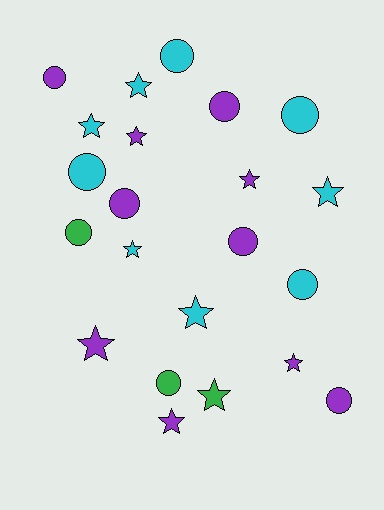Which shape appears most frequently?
Circle, with 11 objects.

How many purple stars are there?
There are 5 purple stars.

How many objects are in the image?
There are 22 objects.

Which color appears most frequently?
Purple, with 10 objects.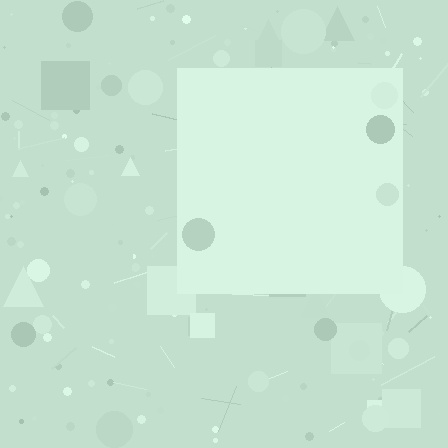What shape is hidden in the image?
A square is hidden in the image.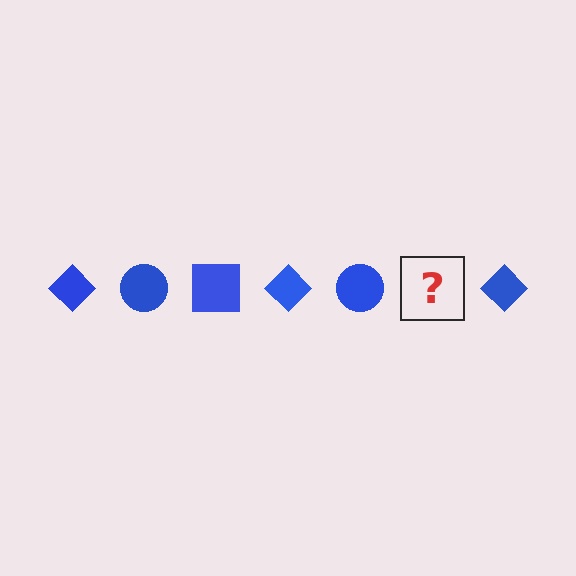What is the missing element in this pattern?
The missing element is a blue square.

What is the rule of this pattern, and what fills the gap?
The rule is that the pattern cycles through diamond, circle, square shapes in blue. The gap should be filled with a blue square.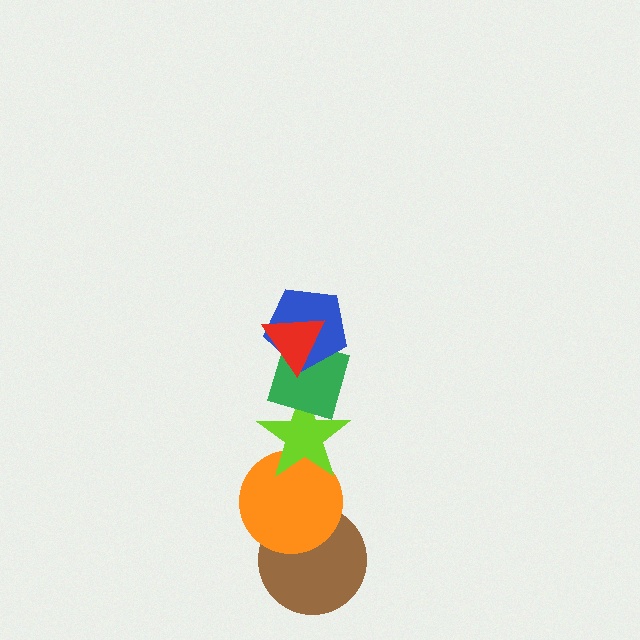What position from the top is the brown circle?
The brown circle is 6th from the top.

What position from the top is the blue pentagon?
The blue pentagon is 2nd from the top.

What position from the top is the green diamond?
The green diamond is 3rd from the top.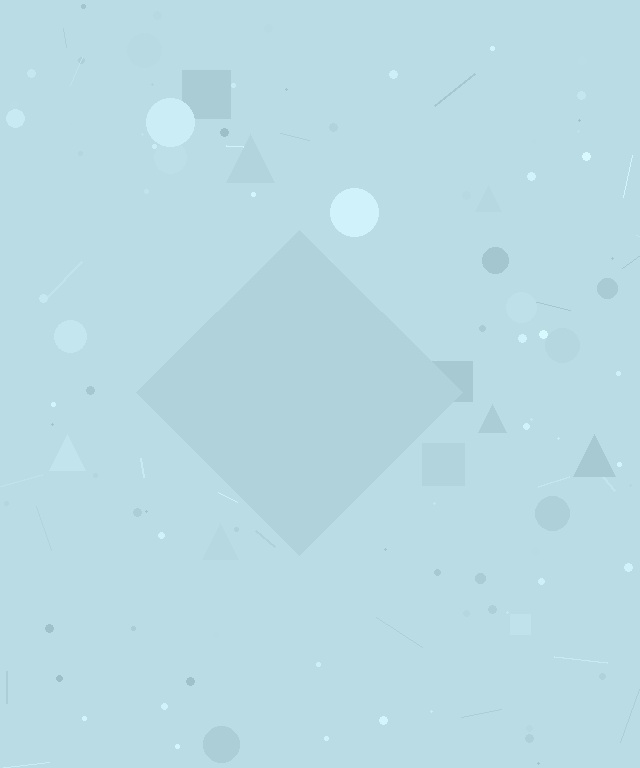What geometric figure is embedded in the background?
A diamond is embedded in the background.